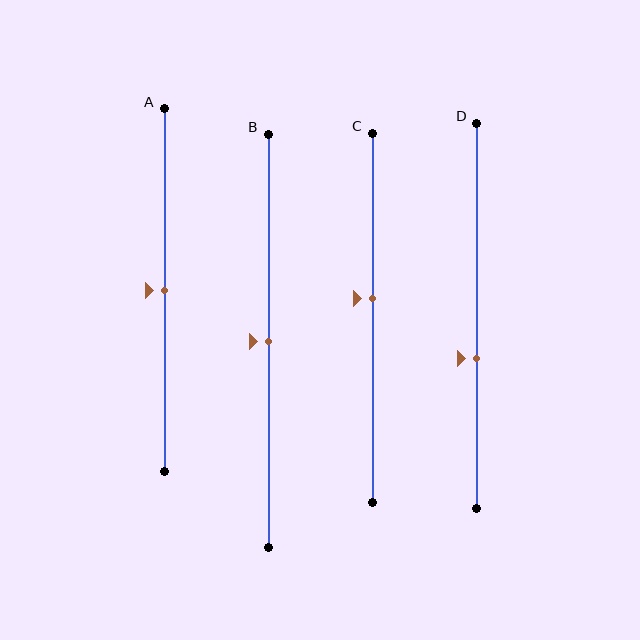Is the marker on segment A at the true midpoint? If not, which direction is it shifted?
Yes, the marker on segment A is at the true midpoint.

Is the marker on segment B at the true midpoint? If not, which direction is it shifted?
Yes, the marker on segment B is at the true midpoint.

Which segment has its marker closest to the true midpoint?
Segment A has its marker closest to the true midpoint.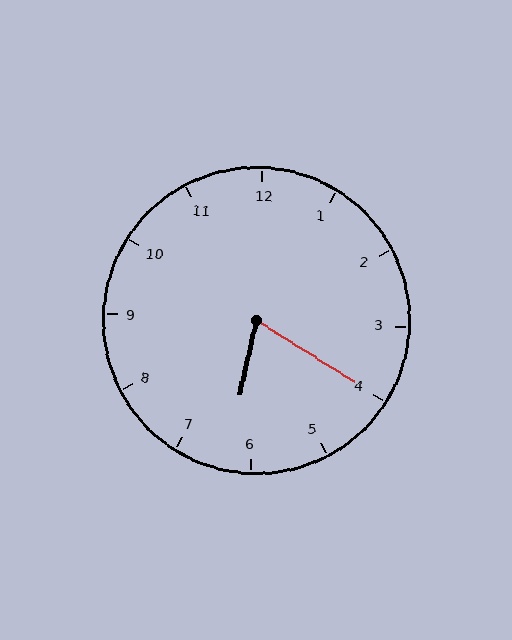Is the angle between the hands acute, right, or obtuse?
It is acute.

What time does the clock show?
6:20.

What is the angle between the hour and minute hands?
Approximately 70 degrees.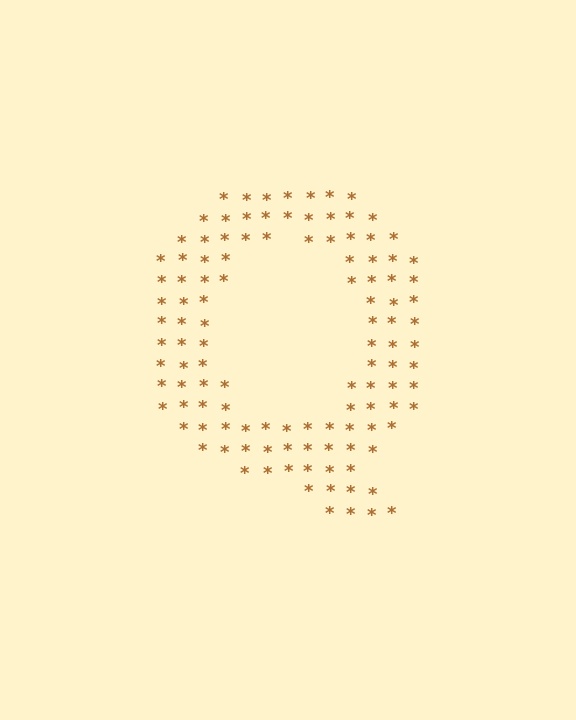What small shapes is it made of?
It is made of small asterisks.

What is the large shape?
The large shape is the letter Q.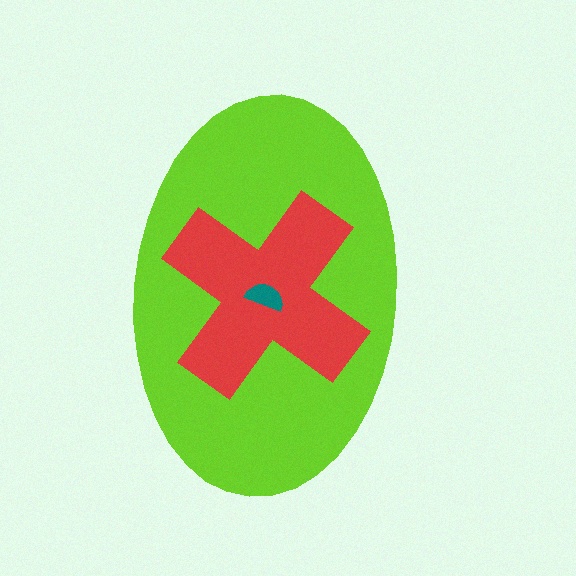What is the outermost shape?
The lime ellipse.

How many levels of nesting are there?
3.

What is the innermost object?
The teal semicircle.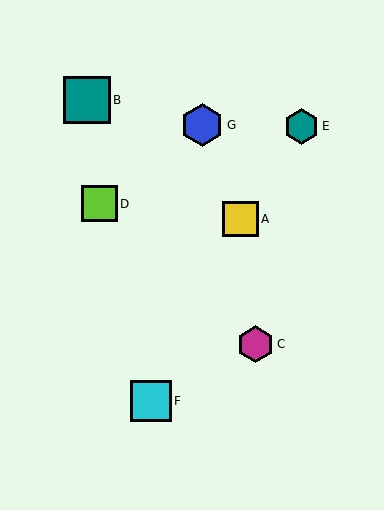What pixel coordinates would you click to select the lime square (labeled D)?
Click at (99, 204) to select the lime square D.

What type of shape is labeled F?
Shape F is a cyan square.